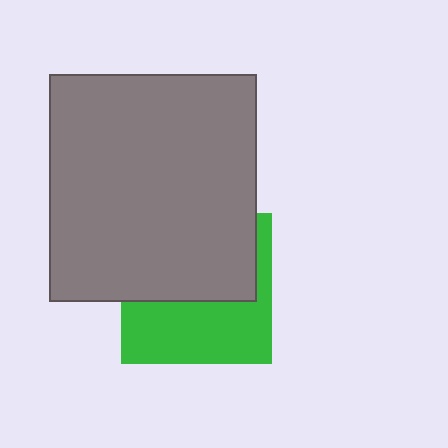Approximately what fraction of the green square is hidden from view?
Roughly 53% of the green square is hidden behind the gray rectangle.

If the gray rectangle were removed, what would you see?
You would see the complete green square.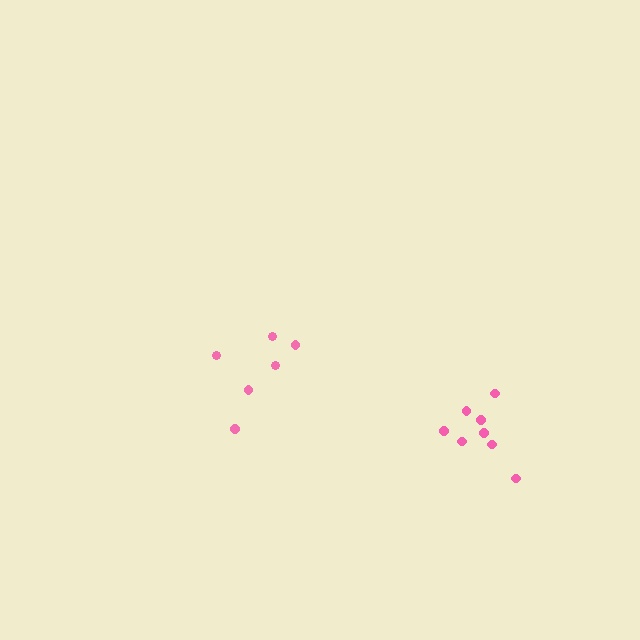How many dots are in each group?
Group 1: 6 dots, Group 2: 8 dots (14 total).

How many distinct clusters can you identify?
There are 2 distinct clusters.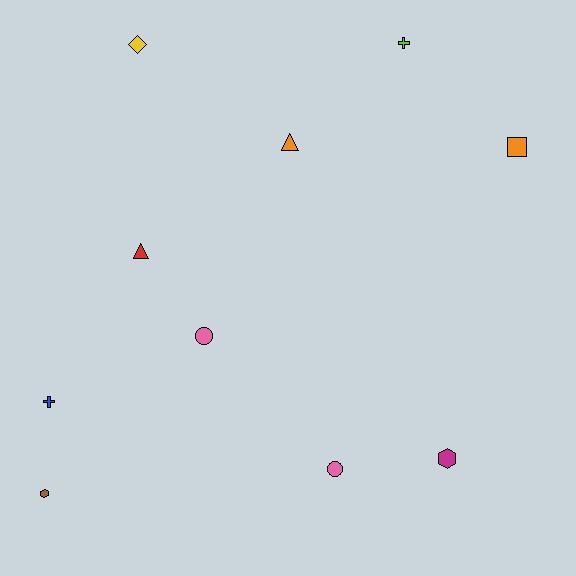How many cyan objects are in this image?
There are no cyan objects.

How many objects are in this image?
There are 10 objects.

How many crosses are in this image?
There are 2 crosses.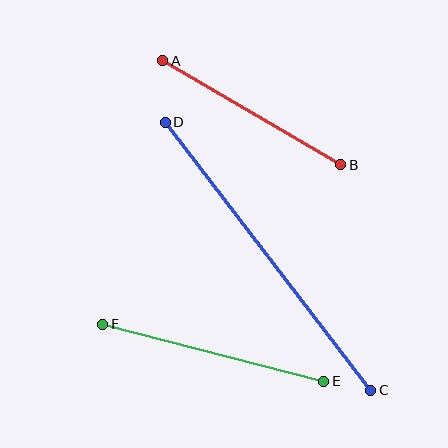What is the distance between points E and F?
The distance is approximately 228 pixels.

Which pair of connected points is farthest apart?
Points C and D are farthest apart.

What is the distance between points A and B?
The distance is approximately 206 pixels.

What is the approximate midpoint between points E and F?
The midpoint is at approximately (213, 353) pixels.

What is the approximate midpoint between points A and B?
The midpoint is at approximately (252, 113) pixels.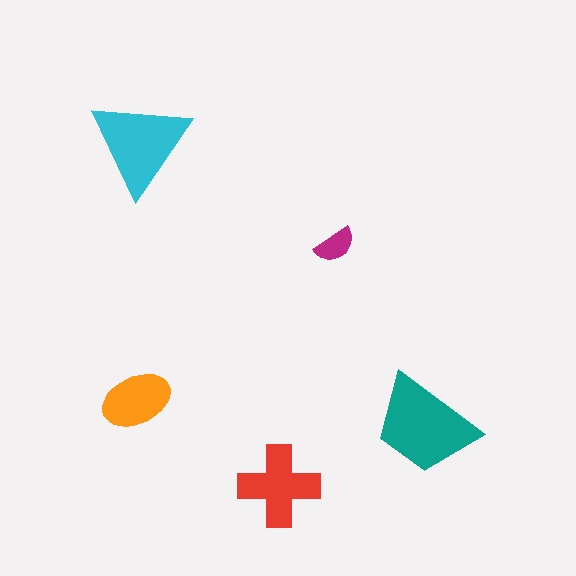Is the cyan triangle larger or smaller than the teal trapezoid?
Smaller.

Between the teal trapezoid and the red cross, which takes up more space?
The teal trapezoid.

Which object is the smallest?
The magenta semicircle.